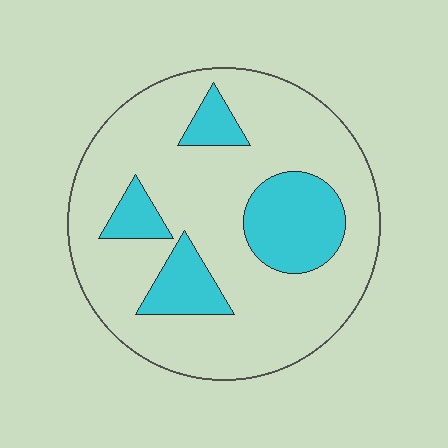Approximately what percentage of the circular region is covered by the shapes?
Approximately 25%.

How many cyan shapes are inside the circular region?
4.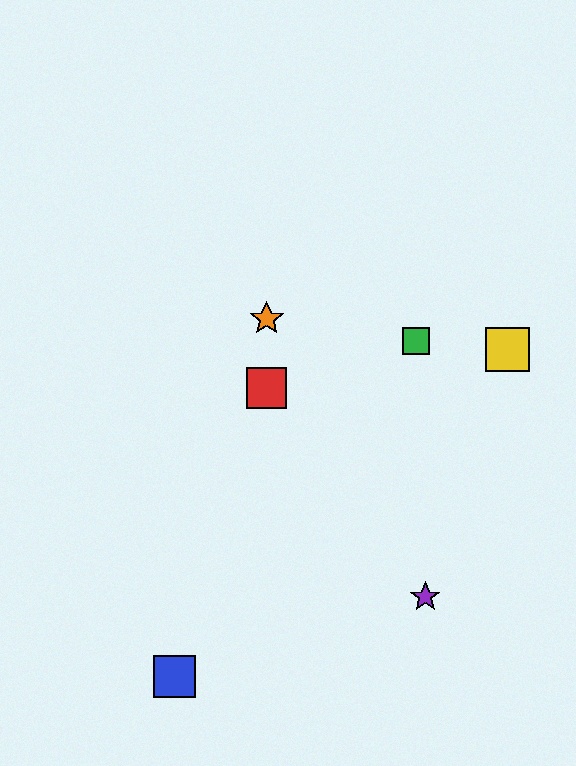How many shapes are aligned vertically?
2 shapes (the red square, the orange star) are aligned vertically.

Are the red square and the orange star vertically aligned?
Yes, both are at x≈267.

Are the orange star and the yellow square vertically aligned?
No, the orange star is at x≈267 and the yellow square is at x≈507.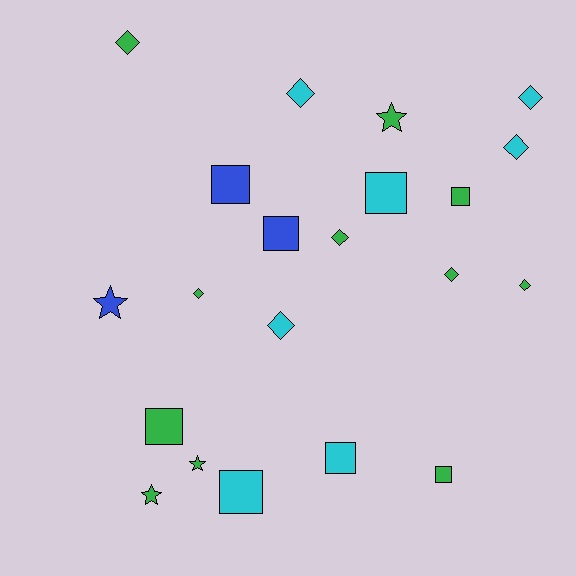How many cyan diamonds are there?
There are 4 cyan diamonds.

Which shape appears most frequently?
Diamond, with 9 objects.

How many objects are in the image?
There are 21 objects.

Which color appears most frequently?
Green, with 11 objects.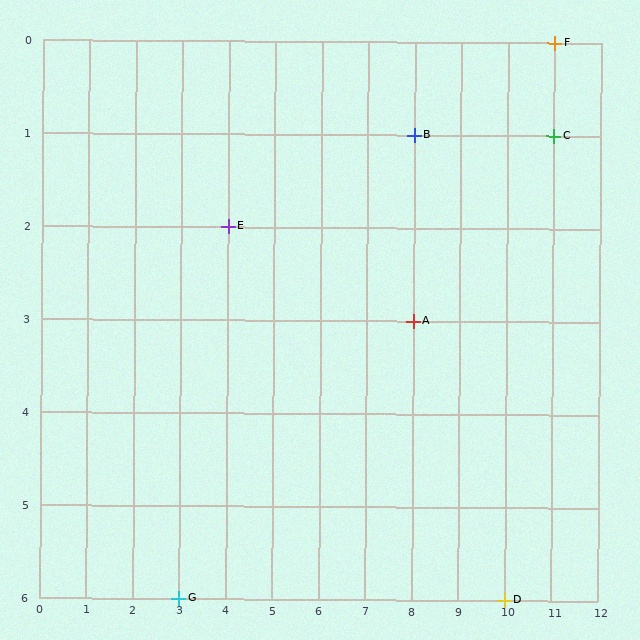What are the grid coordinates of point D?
Point D is at grid coordinates (10, 6).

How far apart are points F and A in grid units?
Points F and A are 3 columns and 3 rows apart (about 4.2 grid units diagonally).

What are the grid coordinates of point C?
Point C is at grid coordinates (11, 1).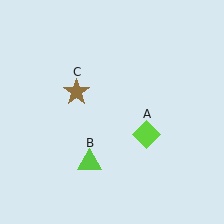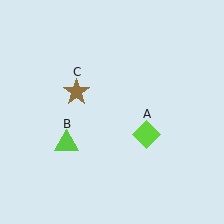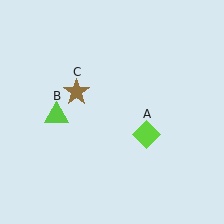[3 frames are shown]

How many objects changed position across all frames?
1 object changed position: lime triangle (object B).